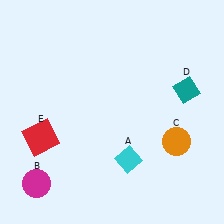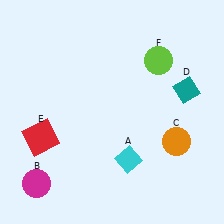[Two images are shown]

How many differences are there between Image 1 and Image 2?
There is 1 difference between the two images.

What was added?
A lime circle (F) was added in Image 2.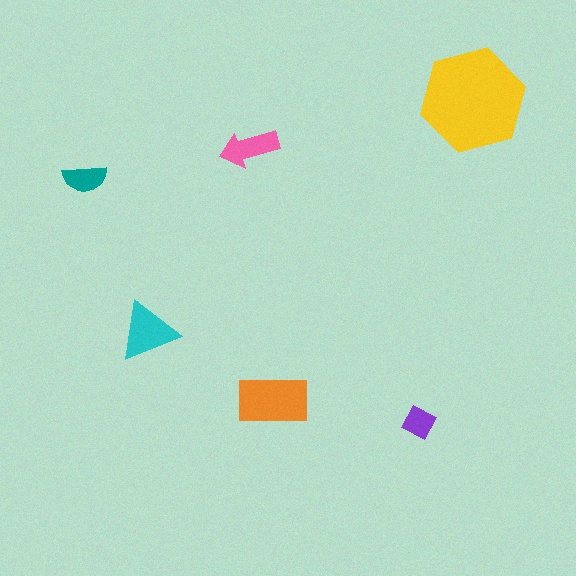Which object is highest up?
The yellow hexagon is topmost.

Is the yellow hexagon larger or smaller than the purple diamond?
Larger.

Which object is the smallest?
The purple diamond.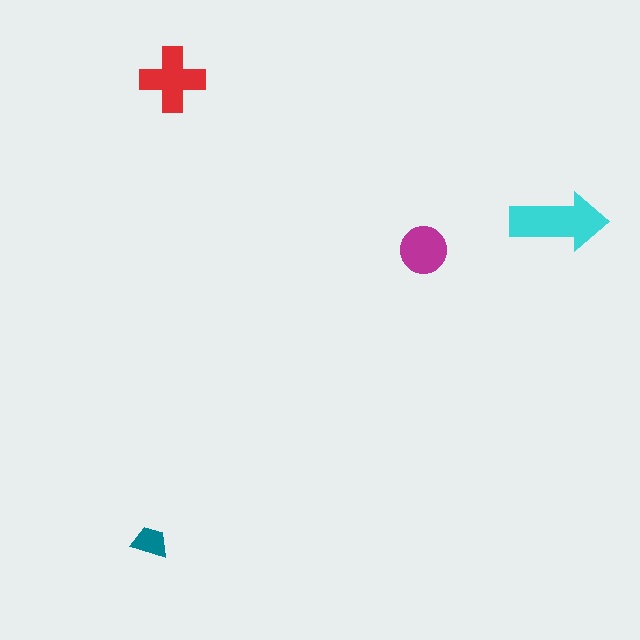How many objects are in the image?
There are 4 objects in the image.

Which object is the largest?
The cyan arrow.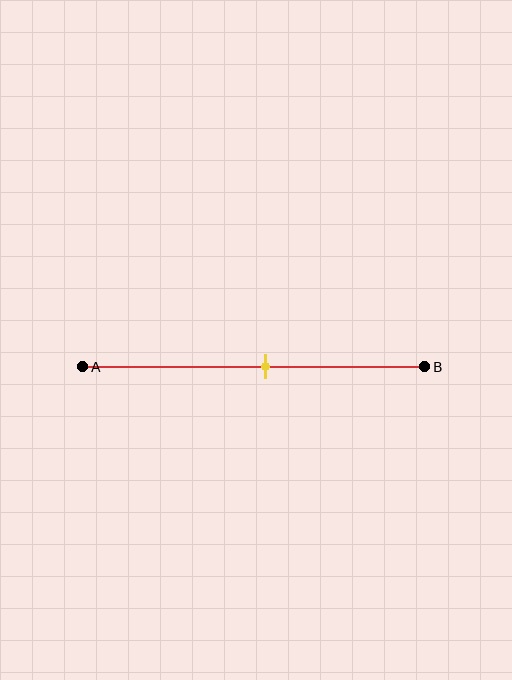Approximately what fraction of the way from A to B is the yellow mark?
The yellow mark is approximately 55% of the way from A to B.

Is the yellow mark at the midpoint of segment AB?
No, the mark is at about 55% from A, not at the 50% midpoint.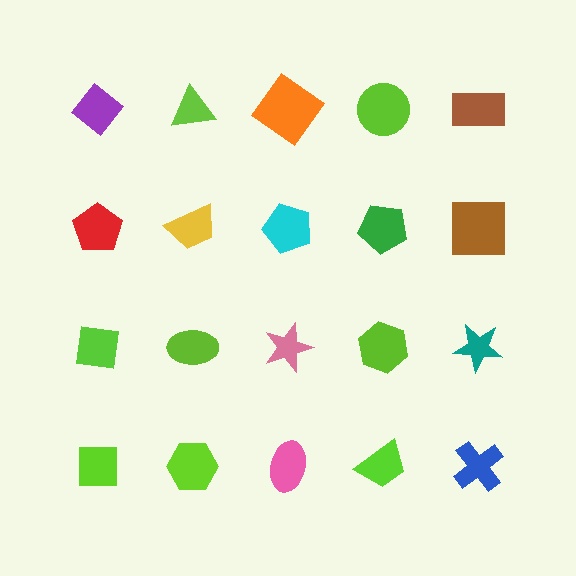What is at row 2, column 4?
A green pentagon.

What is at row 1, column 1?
A purple diamond.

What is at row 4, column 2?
A lime hexagon.